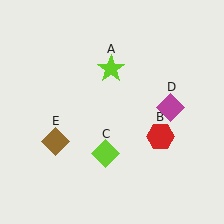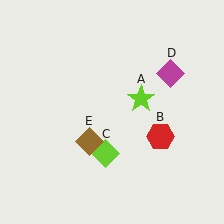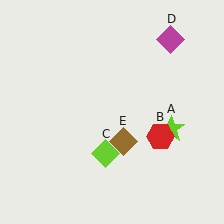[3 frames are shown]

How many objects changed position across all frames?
3 objects changed position: lime star (object A), magenta diamond (object D), brown diamond (object E).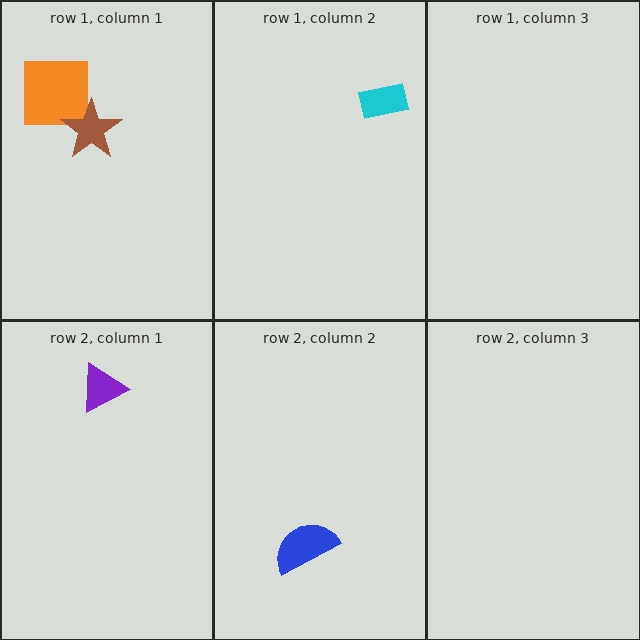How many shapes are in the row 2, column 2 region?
1.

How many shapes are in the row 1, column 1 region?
2.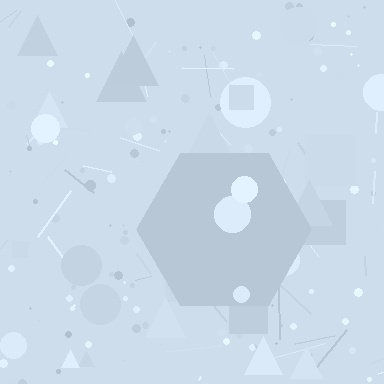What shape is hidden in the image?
A hexagon is hidden in the image.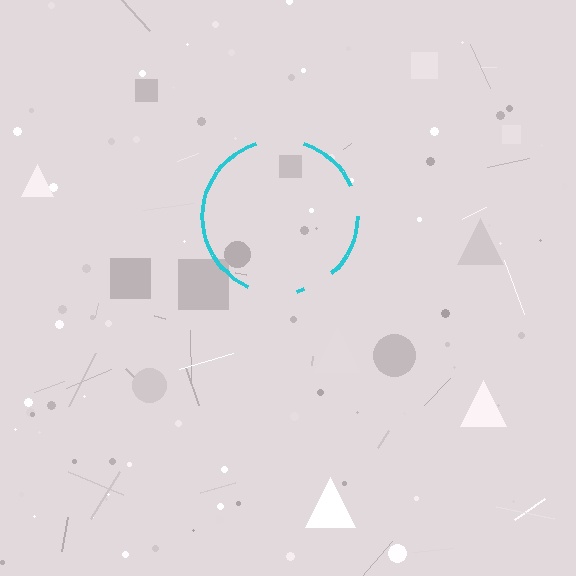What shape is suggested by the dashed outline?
The dashed outline suggests a circle.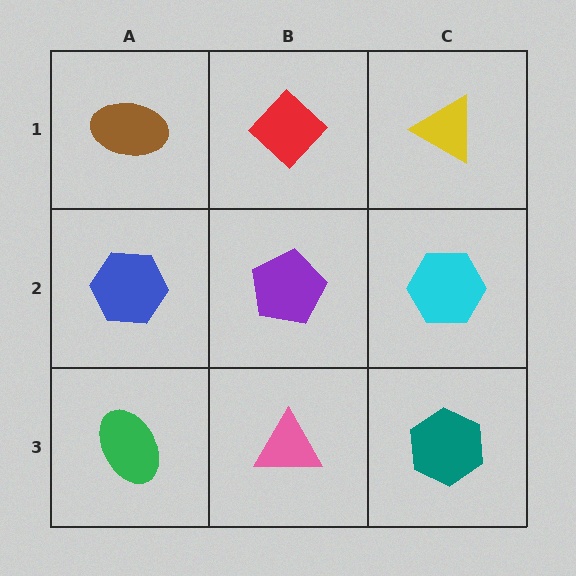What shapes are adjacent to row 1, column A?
A blue hexagon (row 2, column A), a red diamond (row 1, column B).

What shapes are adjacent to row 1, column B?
A purple pentagon (row 2, column B), a brown ellipse (row 1, column A), a yellow triangle (row 1, column C).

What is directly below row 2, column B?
A pink triangle.